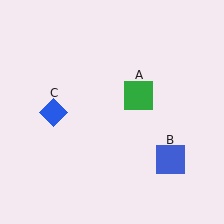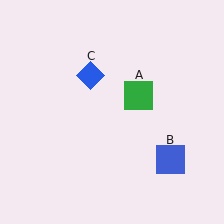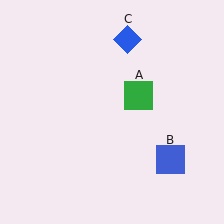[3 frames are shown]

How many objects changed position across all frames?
1 object changed position: blue diamond (object C).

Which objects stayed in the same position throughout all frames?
Green square (object A) and blue square (object B) remained stationary.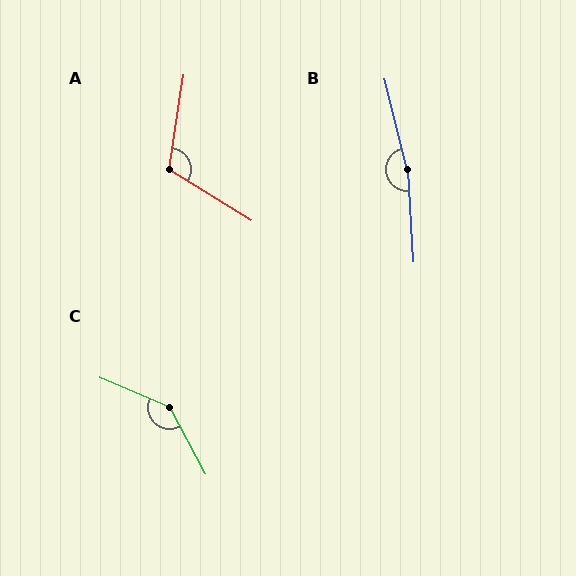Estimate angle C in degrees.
Approximately 142 degrees.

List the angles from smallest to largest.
A (114°), C (142°), B (170°).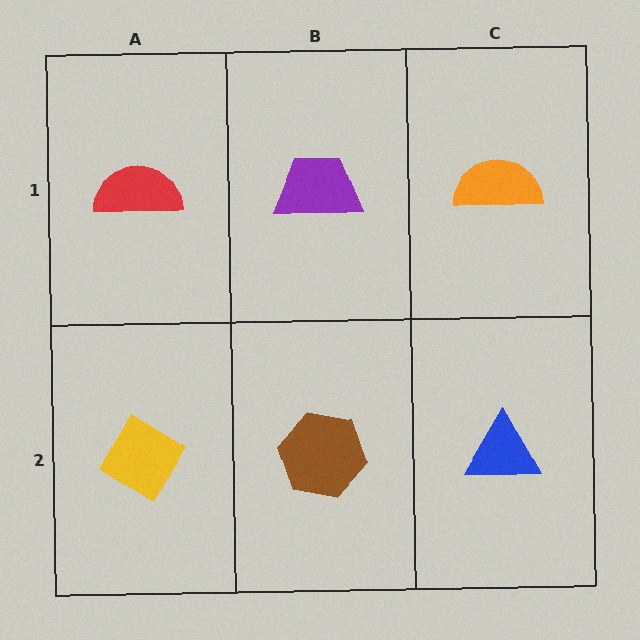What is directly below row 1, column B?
A brown hexagon.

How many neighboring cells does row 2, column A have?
2.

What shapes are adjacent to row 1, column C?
A blue triangle (row 2, column C), a purple trapezoid (row 1, column B).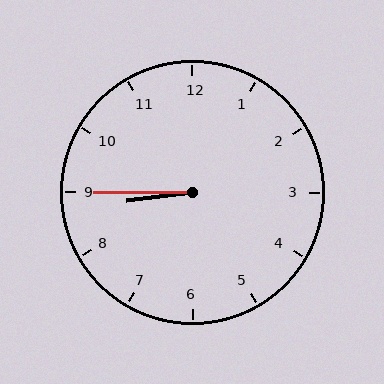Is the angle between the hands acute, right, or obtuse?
It is acute.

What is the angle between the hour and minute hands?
Approximately 8 degrees.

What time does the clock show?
8:45.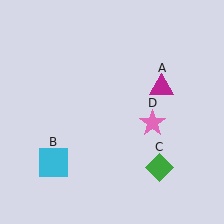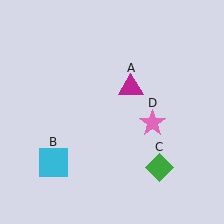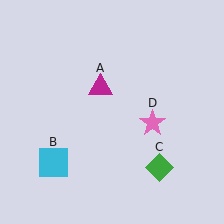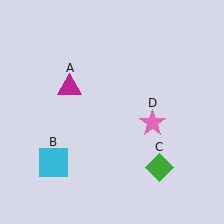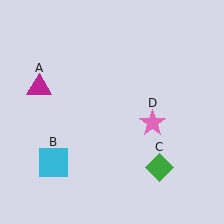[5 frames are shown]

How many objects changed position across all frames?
1 object changed position: magenta triangle (object A).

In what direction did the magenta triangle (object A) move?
The magenta triangle (object A) moved left.